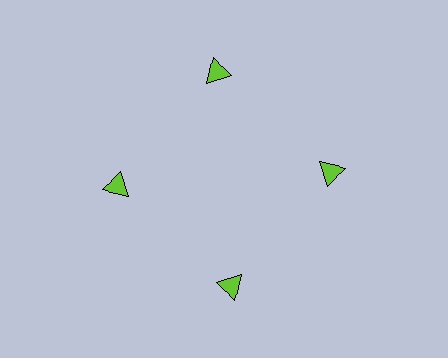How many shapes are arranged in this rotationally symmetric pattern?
There are 4 shapes, arranged in 4 groups of 1.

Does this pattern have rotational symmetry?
Yes, this pattern has 4-fold rotational symmetry. It looks the same after rotating 90 degrees around the center.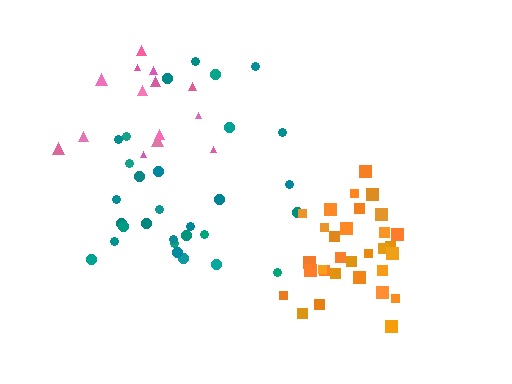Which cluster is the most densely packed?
Orange.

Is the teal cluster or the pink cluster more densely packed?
Pink.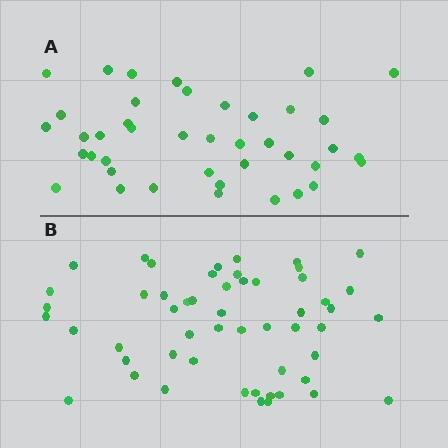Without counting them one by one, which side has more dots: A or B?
Region B (the bottom region) has more dots.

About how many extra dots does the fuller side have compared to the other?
Region B has roughly 12 or so more dots than region A.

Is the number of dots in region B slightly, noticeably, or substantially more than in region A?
Region B has noticeably more, but not dramatically so. The ratio is roughly 1.3 to 1.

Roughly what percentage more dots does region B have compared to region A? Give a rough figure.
About 30% more.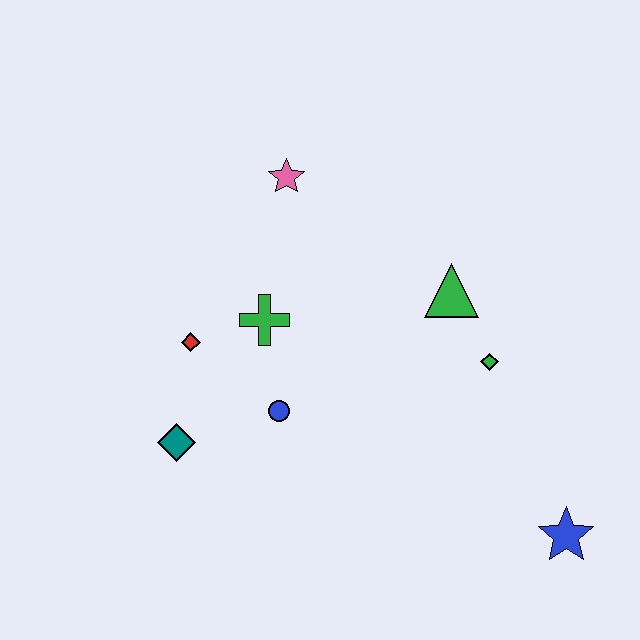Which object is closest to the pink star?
The green cross is closest to the pink star.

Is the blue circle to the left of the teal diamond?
No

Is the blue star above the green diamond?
No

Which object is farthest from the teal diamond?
The blue star is farthest from the teal diamond.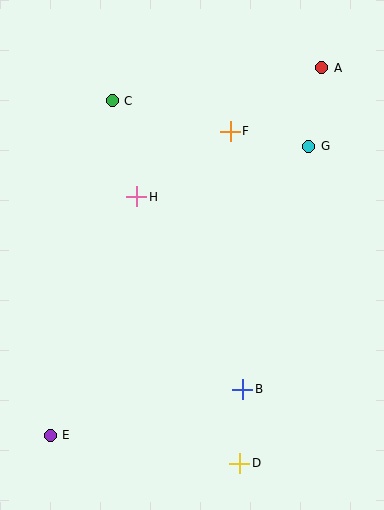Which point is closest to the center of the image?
Point H at (137, 197) is closest to the center.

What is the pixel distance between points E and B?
The distance between E and B is 198 pixels.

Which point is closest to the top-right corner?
Point A is closest to the top-right corner.